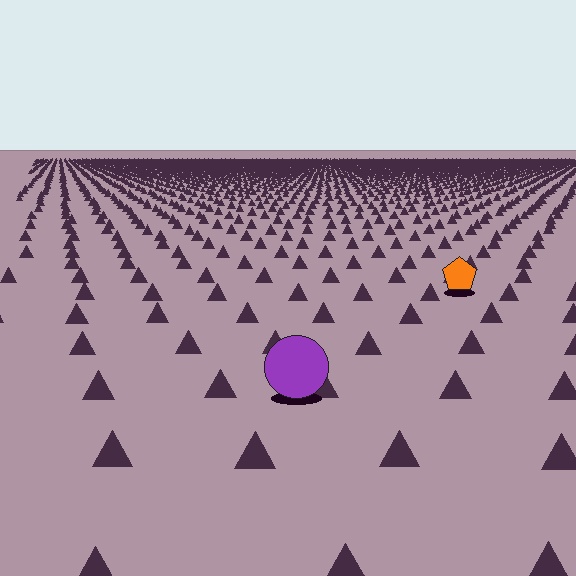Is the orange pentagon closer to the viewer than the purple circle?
No. The purple circle is closer — you can tell from the texture gradient: the ground texture is coarser near it.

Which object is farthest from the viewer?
The orange pentagon is farthest from the viewer. It appears smaller and the ground texture around it is denser.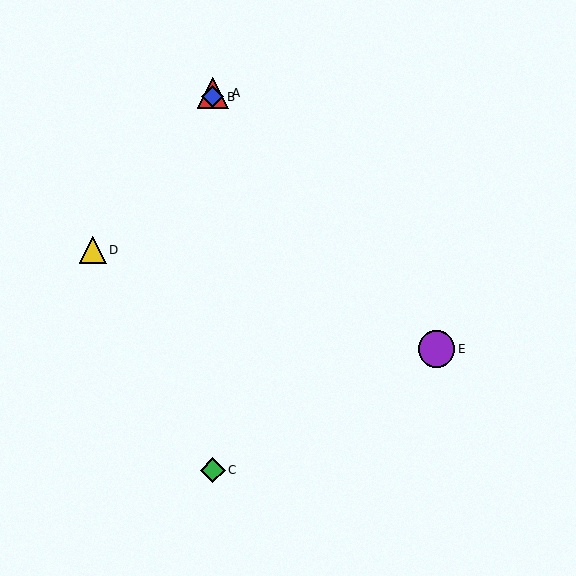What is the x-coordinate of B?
Object B is at x≈213.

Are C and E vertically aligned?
No, C is at x≈213 and E is at x≈437.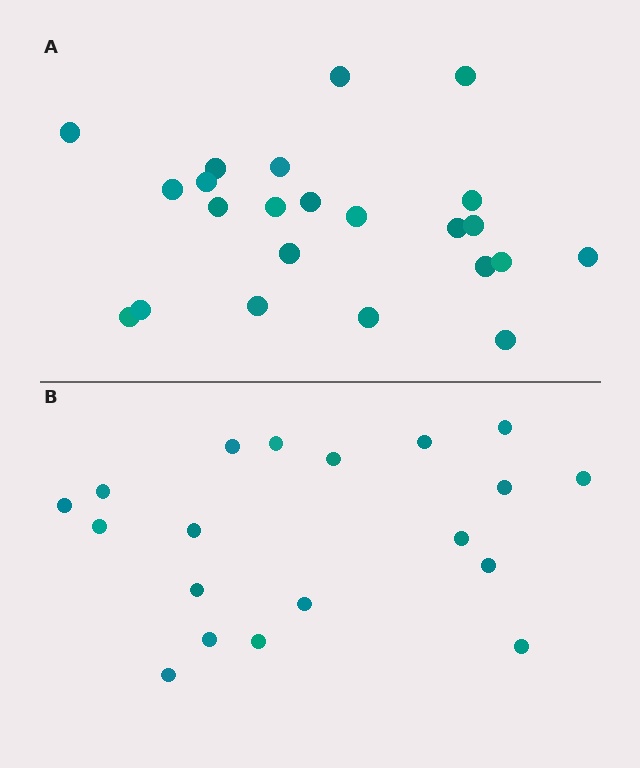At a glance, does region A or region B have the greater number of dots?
Region A (the top region) has more dots.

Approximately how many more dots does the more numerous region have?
Region A has about 4 more dots than region B.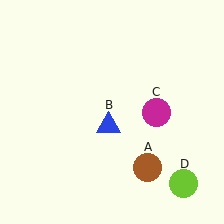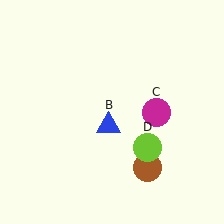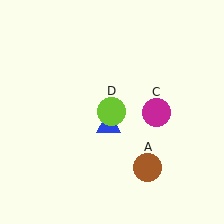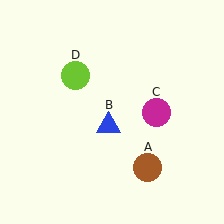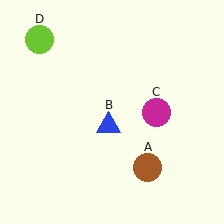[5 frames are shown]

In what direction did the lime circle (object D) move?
The lime circle (object D) moved up and to the left.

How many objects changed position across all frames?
1 object changed position: lime circle (object D).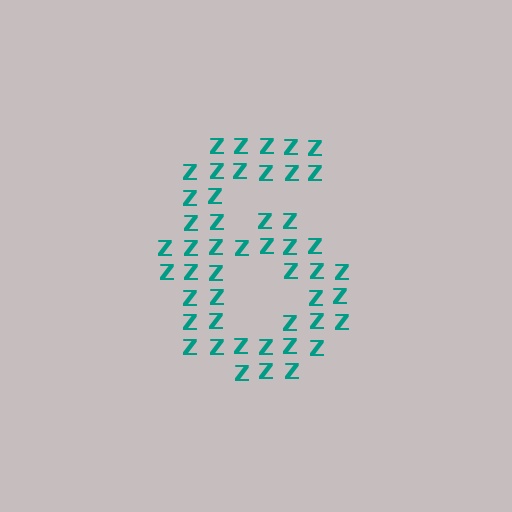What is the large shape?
The large shape is the digit 6.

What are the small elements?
The small elements are letter Z's.